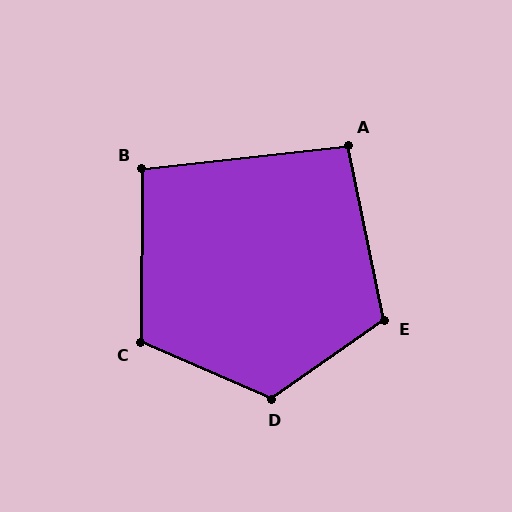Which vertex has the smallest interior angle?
A, at approximately 95 degrees.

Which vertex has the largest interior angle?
D, at approximately 122 degrees.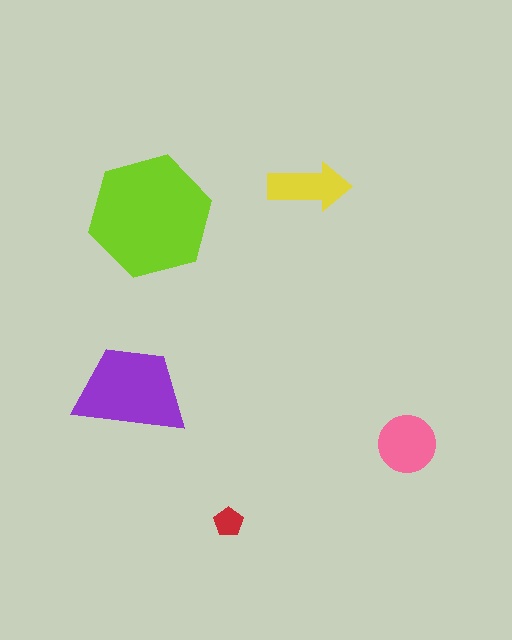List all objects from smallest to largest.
The red pentagon, the yellow arrow, the pink circle, the purple trapezoid, the lime hexagon.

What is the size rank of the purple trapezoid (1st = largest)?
2nd.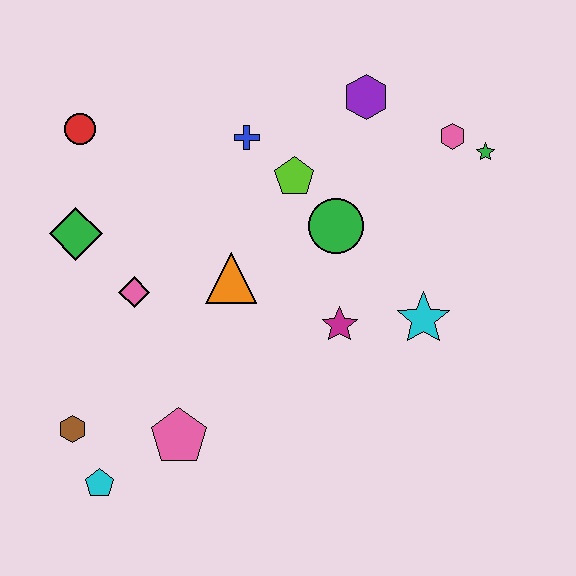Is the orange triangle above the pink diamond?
Yes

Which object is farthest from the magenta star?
The red circle is farthest from the magenta star.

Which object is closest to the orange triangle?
The pink diamond is closest to the orange triangle.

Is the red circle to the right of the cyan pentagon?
No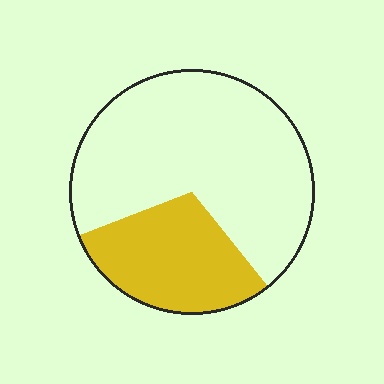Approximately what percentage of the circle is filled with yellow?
Approximately 30%.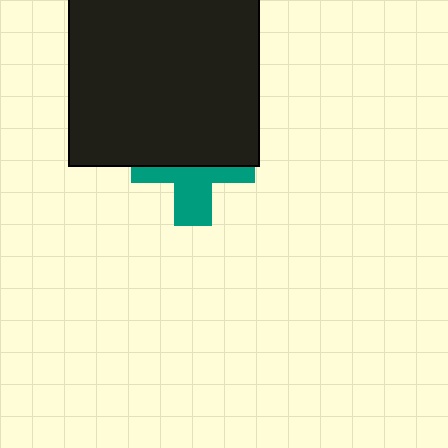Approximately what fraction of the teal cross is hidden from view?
Roughly 55% of the teal cross is hidden behind the black square.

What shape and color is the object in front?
The object in front is a black square.